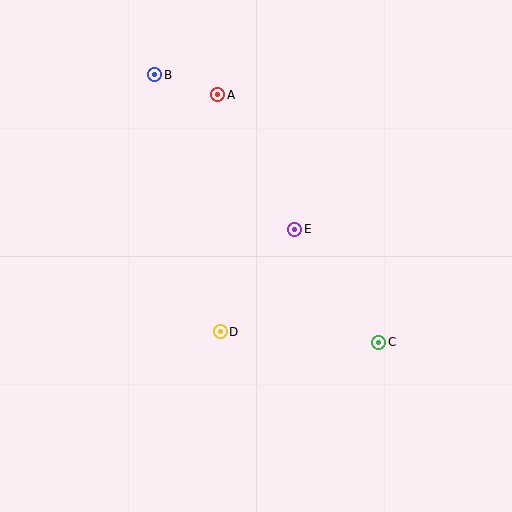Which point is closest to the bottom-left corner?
Point D is closest to the bottom-left corner.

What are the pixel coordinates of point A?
Point A is at (218, 95).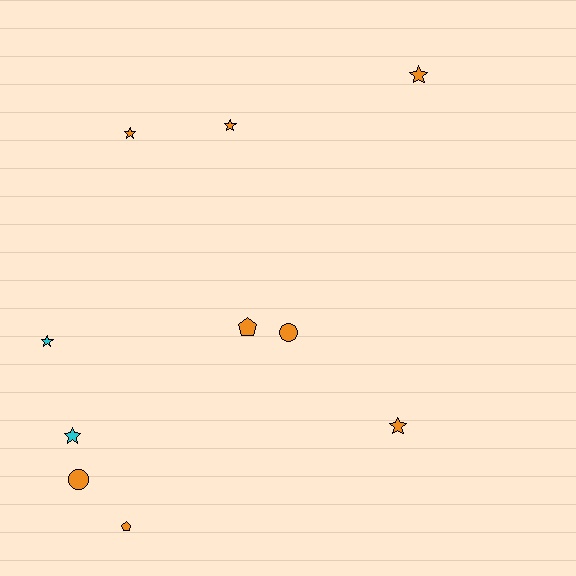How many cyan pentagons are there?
There are no cyan pentagons.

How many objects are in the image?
There are 10 objects.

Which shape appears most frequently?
Star, with 6 objects.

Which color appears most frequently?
Orange, with 8 objects.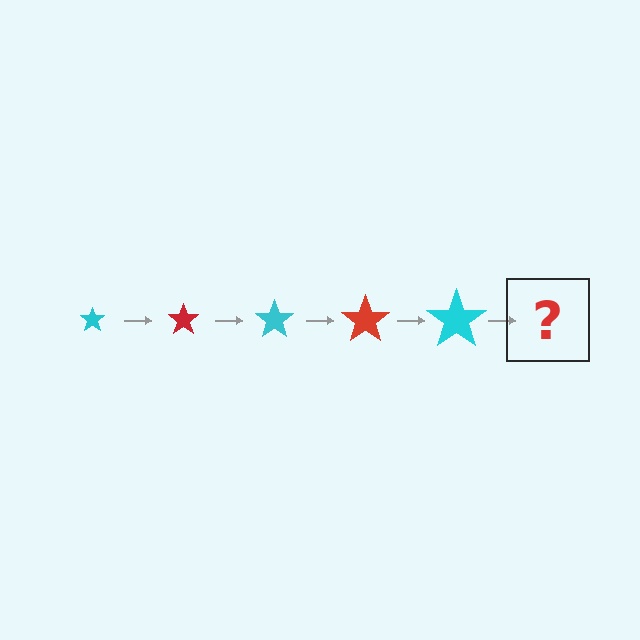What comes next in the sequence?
The next element should be a red star, larger than the previous one.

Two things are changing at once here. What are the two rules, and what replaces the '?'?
The two rules are that the star grows larger each step and the color cycles through cyan and red. The '?' should be a red star, larger than the previous one.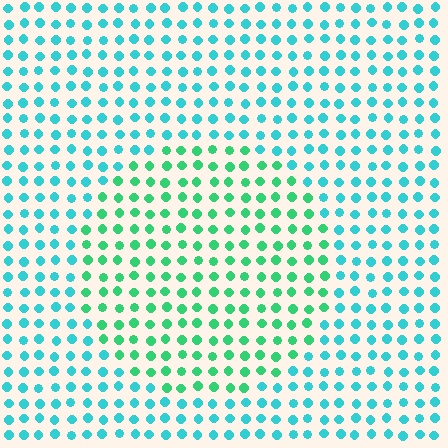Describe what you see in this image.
The image is filled with small cyan elements in a uniform arrangement. A circle-shaped region is visible where the elements are tinted to a slightly different hue, forming a subtle color boundary.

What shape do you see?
I see a circle.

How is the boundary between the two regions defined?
The boundary is defined purely by a slight shift in hue (about 36 degrees). Spacing, size, and orientation are identical on both sides.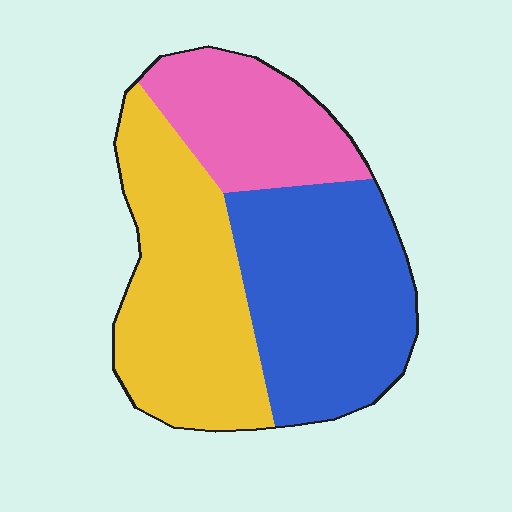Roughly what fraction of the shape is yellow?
Yellow covers about 40% of the shape.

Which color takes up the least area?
Pink, at roughly 25%.